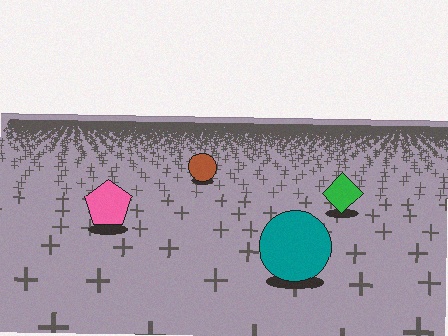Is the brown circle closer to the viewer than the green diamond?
No. The green diamond is closer — you can tell from the texture gradient: the ground texture is coarser near it.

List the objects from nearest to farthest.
From nearest to farthest: the teal circle, the pink pentagon, the green diamond, the brown circle.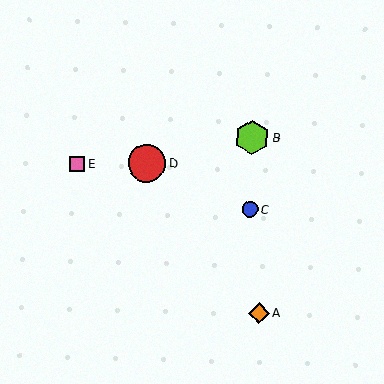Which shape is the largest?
The red circle (labeled D) is the largest.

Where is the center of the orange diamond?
The center of the orange diamond is at (259, 313).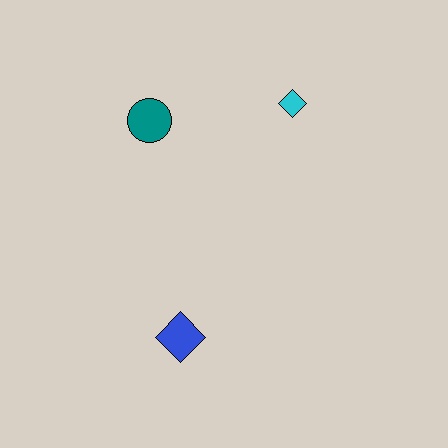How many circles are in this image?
There is 1 circle.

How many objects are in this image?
There are 3 objects.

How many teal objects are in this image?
There is 1 teal object.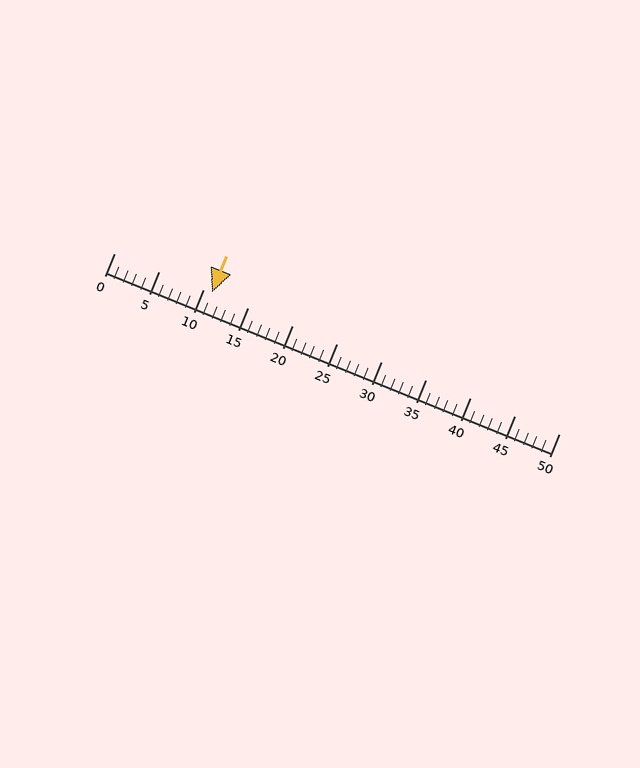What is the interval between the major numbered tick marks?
The major tick marks are spaced 5 units apart.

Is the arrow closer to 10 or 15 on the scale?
The arrow is closer to 10.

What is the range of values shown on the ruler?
The ruler shows values from 0 to 50.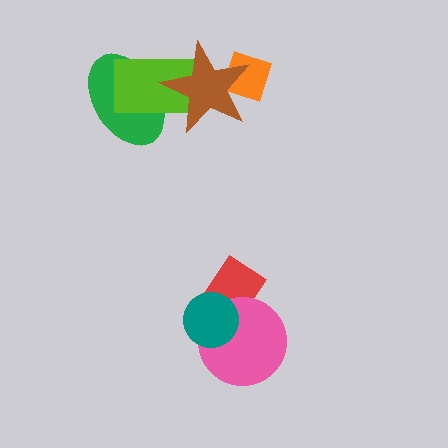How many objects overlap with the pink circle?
2 objects overlap with the pink circle.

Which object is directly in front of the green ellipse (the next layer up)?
The lime rectangle is directly in front of the green ellipse.